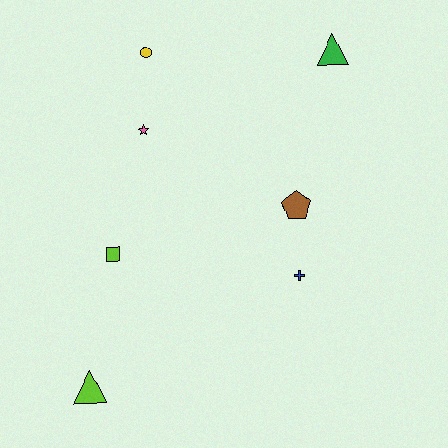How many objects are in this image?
There are 7 objects.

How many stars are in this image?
There is 1 star.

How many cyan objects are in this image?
There are no cyan objects.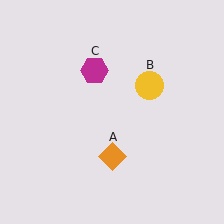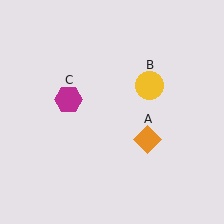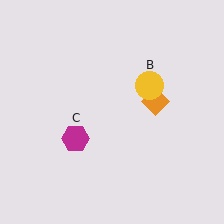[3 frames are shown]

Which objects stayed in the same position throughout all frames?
Yellow circle (object B) remained stationary.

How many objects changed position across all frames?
2 objects changed position: orange diamond (object A), magenta hexagon (object C).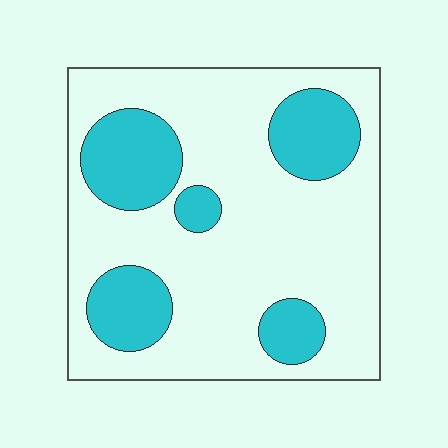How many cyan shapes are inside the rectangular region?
5.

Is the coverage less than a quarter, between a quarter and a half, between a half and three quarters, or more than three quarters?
Between a quarter and a half.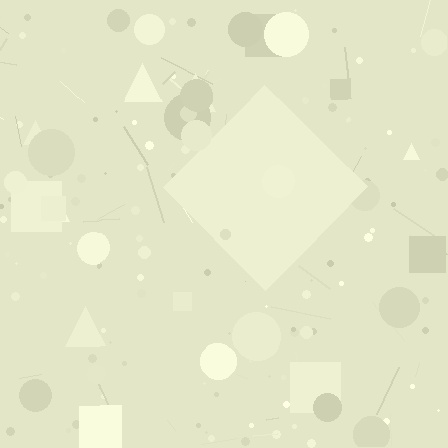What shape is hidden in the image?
A diamond is hidden in the image.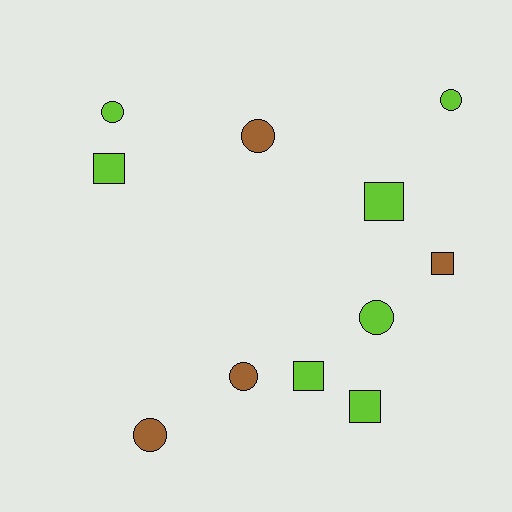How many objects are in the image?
There are 11 objects.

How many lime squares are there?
There are 4 lime squares.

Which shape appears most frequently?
Circle, with 6 objects.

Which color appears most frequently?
Lime, with 7 objects.